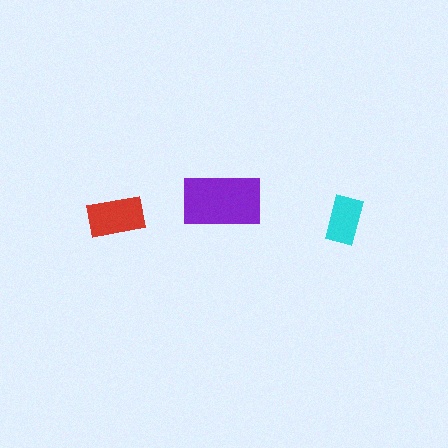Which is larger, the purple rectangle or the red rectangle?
The purple one.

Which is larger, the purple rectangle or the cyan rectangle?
The purple one.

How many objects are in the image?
There are 3 objects in the image.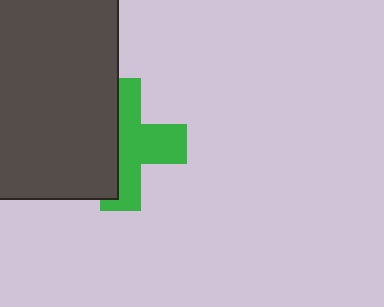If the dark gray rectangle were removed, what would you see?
You would see the complete green cross.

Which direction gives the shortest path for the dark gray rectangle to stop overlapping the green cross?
Moving left gives the shortest separation.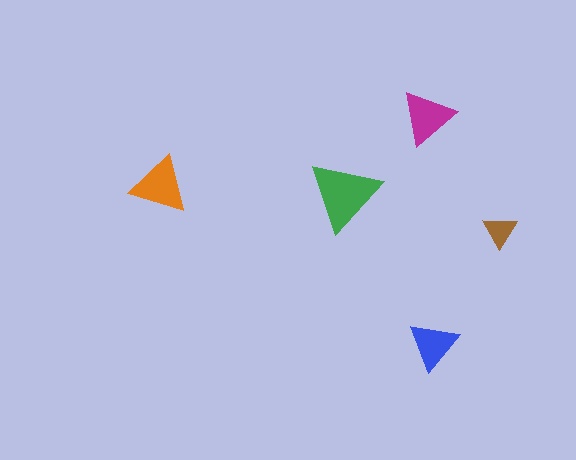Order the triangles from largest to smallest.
the green one, the orange one, the magenta one, the blue one, the brown one.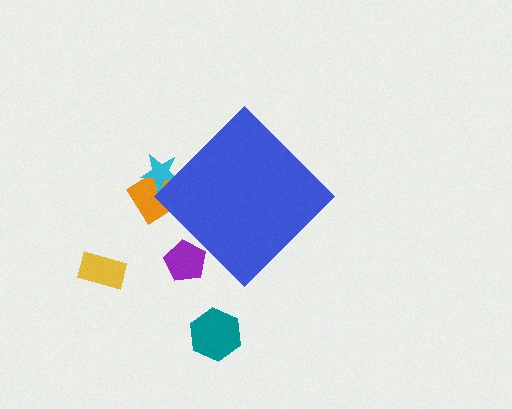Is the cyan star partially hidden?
Yes, the cyan star is partially hidden behind the blue diamond.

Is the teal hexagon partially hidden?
No, the teal hexagon is fully visible.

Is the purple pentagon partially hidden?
Yes, the purple pentagon is partially hidden behind the blue diamond.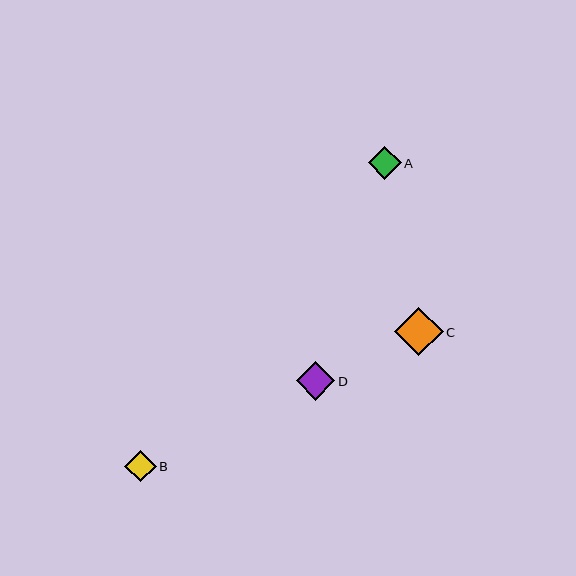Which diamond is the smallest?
Diamond B is the smallest with a size of approximately 31 pixels.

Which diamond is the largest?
Diamond C is the largest with a size of approximately 48 pixels.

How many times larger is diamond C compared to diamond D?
Diamond C is approximately 1.3 times the size of diamond D.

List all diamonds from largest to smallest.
From largest to smallest: C, D, A, B.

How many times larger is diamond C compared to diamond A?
Diamond C is approximately 1.5 times the size of diamond A.